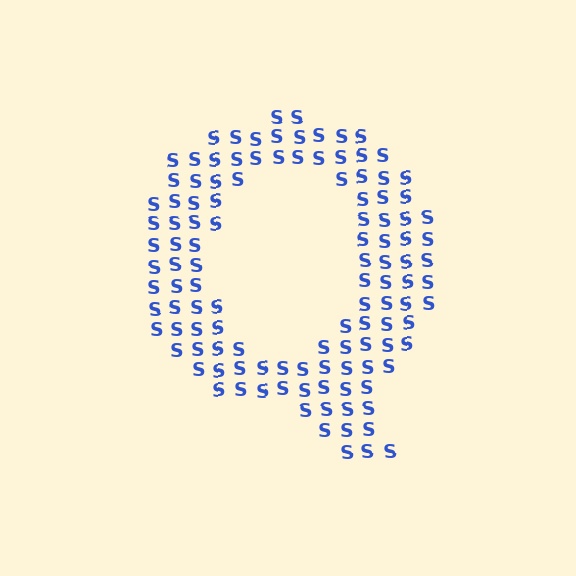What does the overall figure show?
The overall figure shows the letter Q.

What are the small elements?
The small elements are letter S's.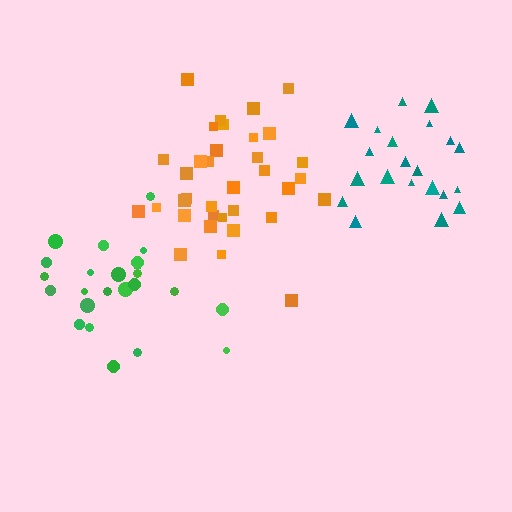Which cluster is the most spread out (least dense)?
Green.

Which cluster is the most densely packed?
Orange.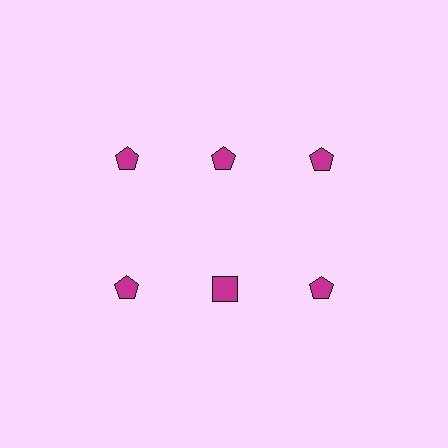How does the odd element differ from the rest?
It has a different shape: square instead of pentagon.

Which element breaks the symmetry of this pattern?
The magenta square in the second row, second from left column breaks the symmetry. All other shapes are magenta pentagons.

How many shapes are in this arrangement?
There are 6 shapes arranged in a grid pattern.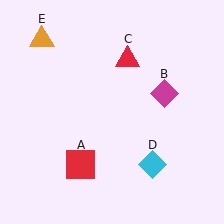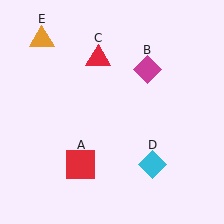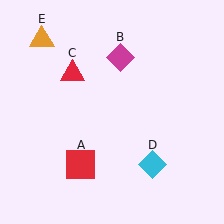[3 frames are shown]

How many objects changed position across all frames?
2 objects changed position: magenta diamond (object B), red triangle (object C).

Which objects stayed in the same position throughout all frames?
Red square (object A) and cyan diamond (object D) and orange triangle (object E) remained stationary.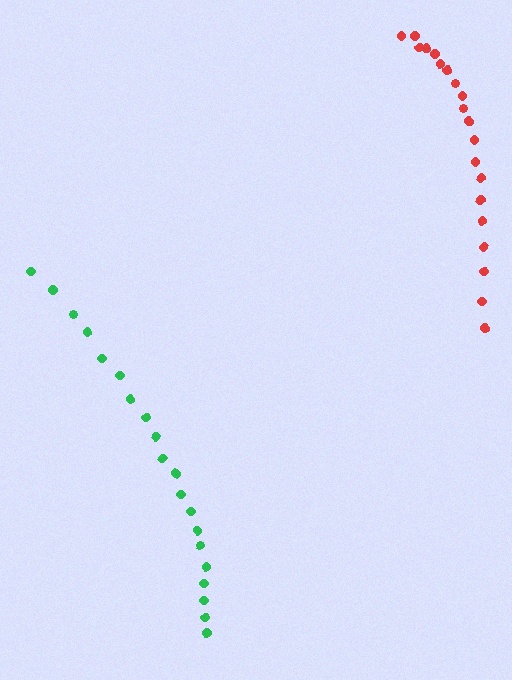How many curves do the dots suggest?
There are 2 distinct paths.